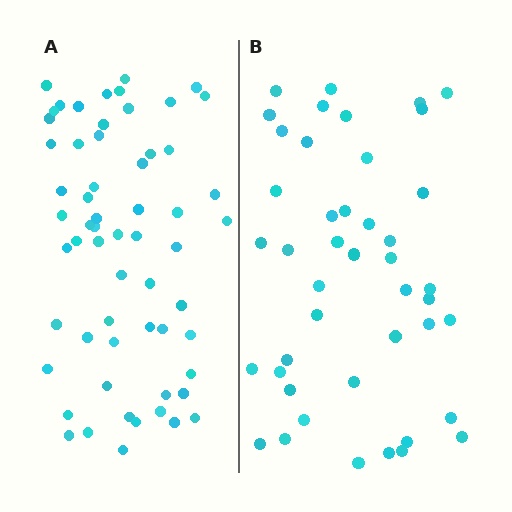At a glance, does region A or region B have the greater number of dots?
Region A (the left region) has more dots.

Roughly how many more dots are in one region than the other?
Region A has approximately 15 more dots than region B.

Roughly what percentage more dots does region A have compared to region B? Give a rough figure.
About 35% more.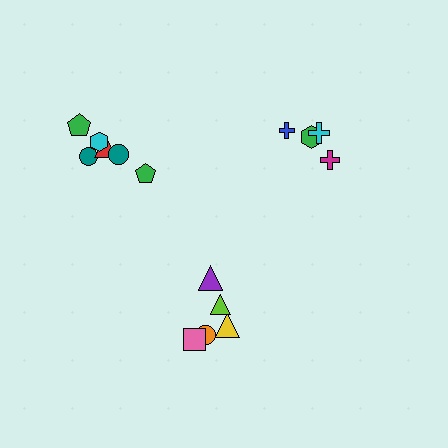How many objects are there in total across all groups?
There are 15 objects.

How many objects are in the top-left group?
There are 6 objects.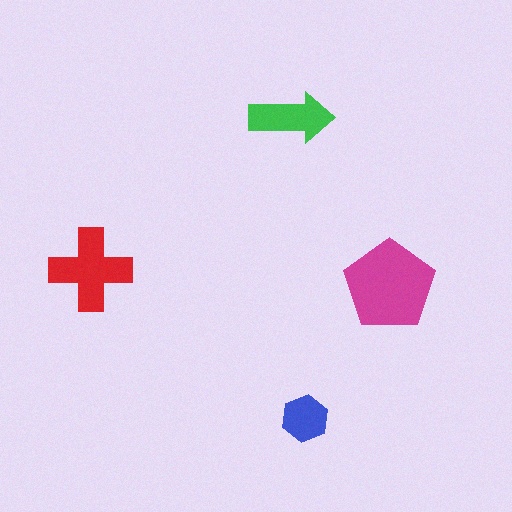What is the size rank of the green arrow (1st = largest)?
3rd.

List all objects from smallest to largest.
The blue hexagon, the green arrow, the red cross, the magenta pentagon.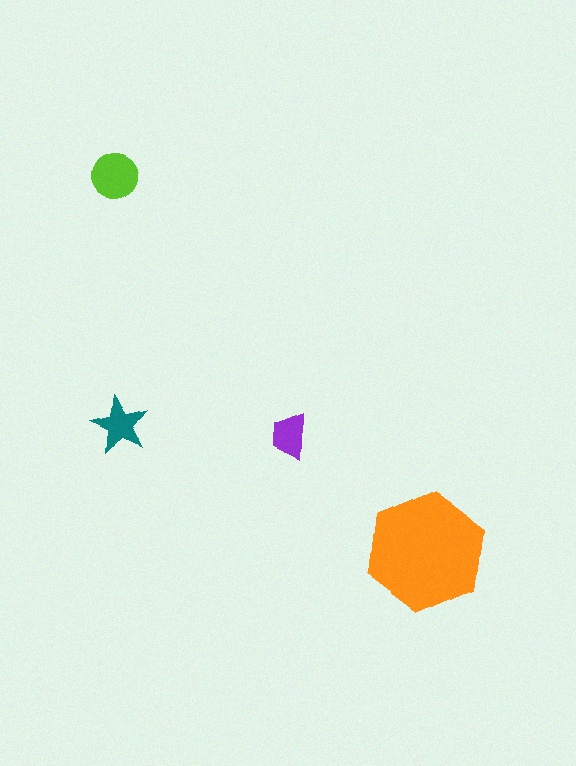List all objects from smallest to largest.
The purple trapezoid, the teal star, the lime circle, the orange hexagon.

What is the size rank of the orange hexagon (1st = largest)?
1st.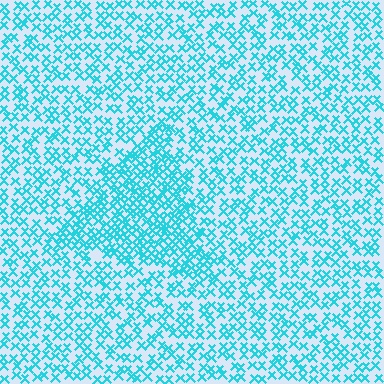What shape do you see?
I see a triangle.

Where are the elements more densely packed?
The elements are more densely packed inside the triangle boundary.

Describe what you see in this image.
The image contains small cyan elements arranged at two different densities. A triangle-shaped region is visible where the elements are more densely packed than the surrounding area.